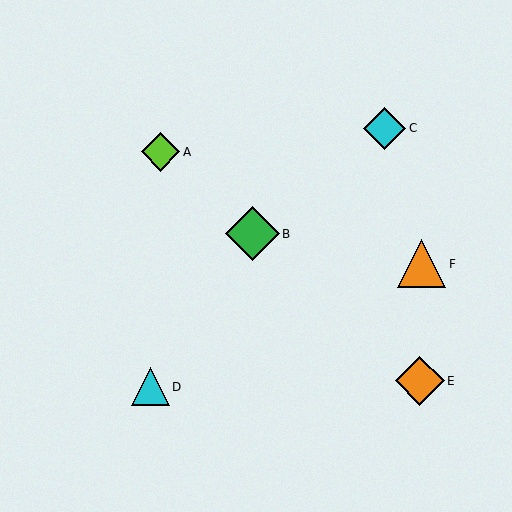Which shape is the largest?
The green diamond (labeled B) is the largest.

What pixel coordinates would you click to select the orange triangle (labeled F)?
Click at (422, 264) to select the orange triangle F.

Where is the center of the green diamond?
The center of the green diamond is at (252, 234).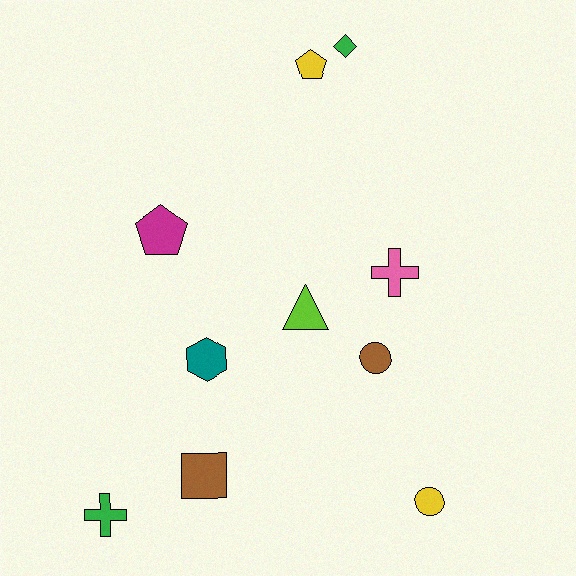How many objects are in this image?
There are 10 objects.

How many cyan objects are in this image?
There are no cyan objects.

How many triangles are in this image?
There is 1 triangle.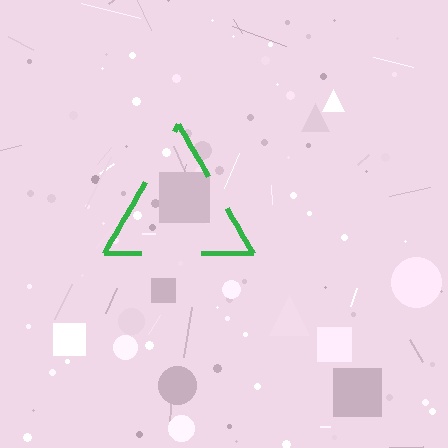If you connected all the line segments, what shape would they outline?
They would outline a triangle.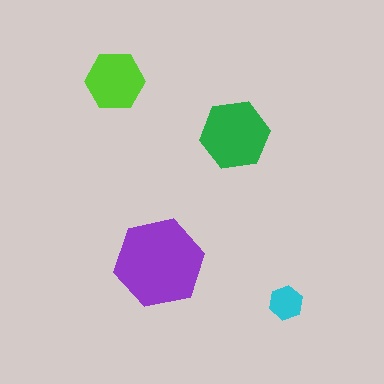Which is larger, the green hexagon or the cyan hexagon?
The green one.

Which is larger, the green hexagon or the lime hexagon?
The green one.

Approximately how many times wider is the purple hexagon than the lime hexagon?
About 1.5 times wider.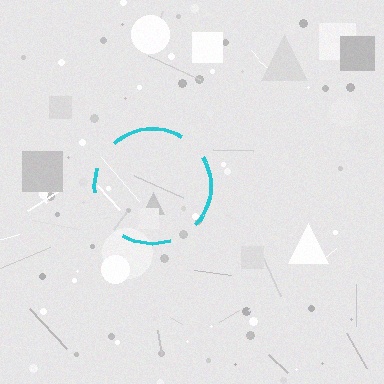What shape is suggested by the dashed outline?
The dashed outline suggests a circle.